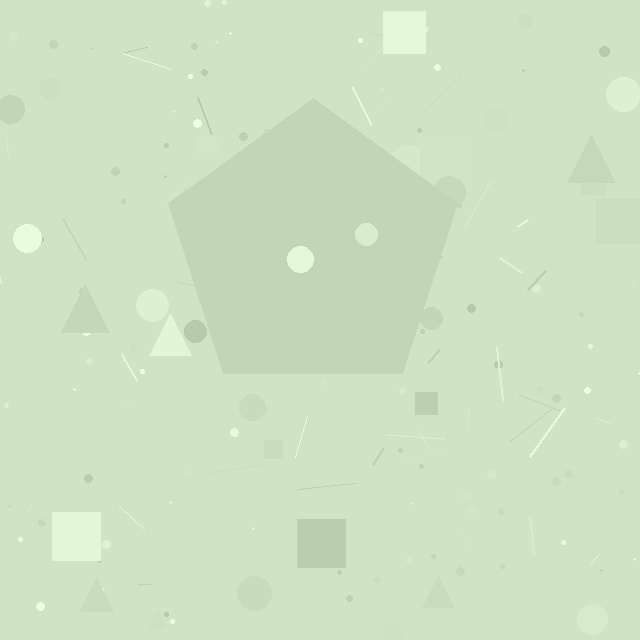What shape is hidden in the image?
A pentagon is hidden in the image.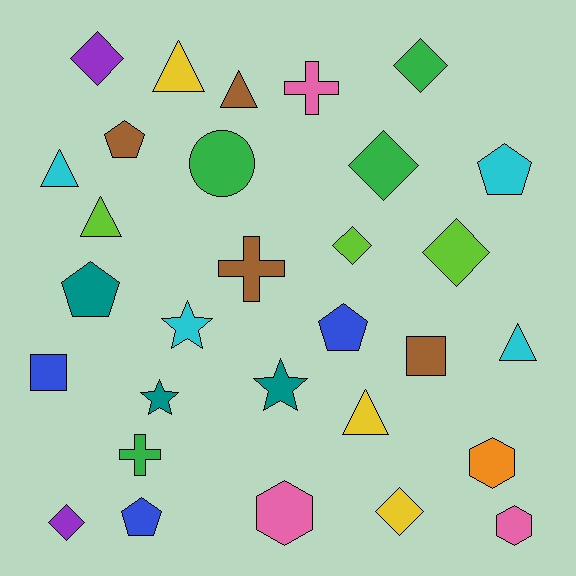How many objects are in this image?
There are 30 objects.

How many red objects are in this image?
There are no red objects.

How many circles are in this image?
There is 1 circle.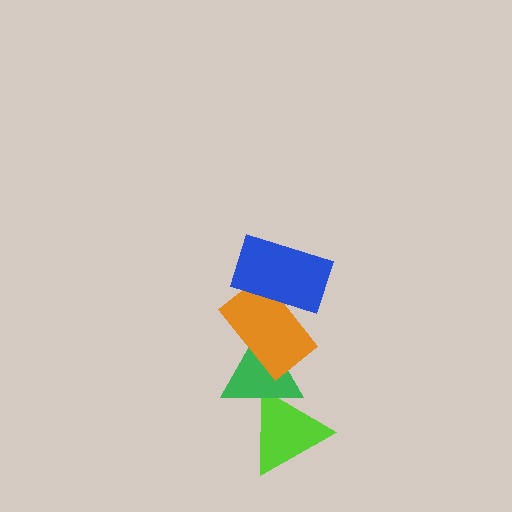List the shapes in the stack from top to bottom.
From top to bottom: the blue rectangle, the orange rectangle, the green triangle, the lime triangle.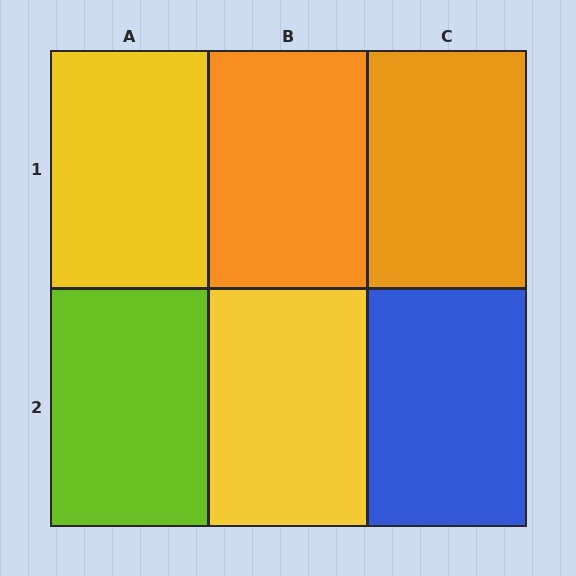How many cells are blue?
1 cell is blue.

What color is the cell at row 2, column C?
Blue.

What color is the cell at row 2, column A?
Lime.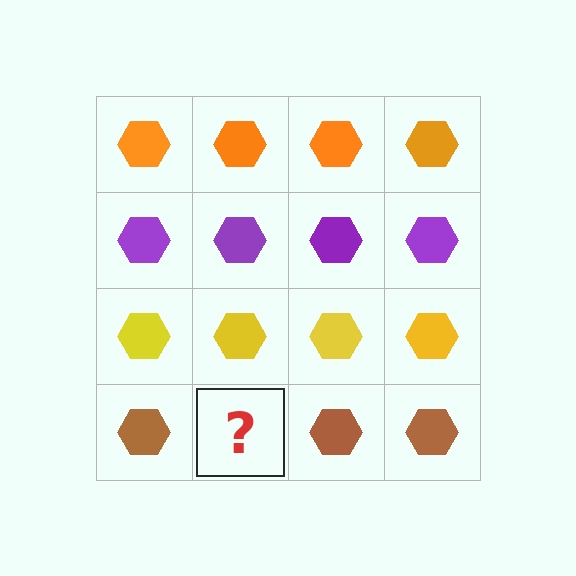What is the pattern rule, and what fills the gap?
The rule is that each row has a consistent color. The gap should be filled with a brown hexagon.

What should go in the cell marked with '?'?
The missing cell should contain a brown hexagon.